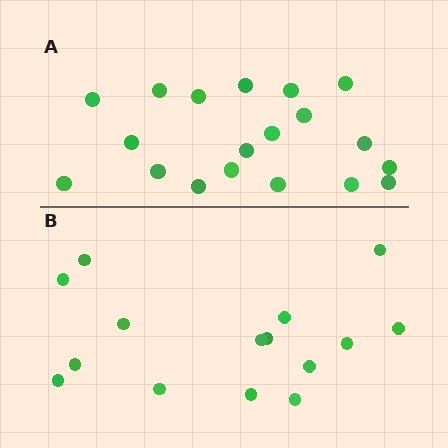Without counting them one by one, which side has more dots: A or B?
Region A (the top region) has more dots.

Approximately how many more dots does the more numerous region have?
Region A has about 4 more dots than region B.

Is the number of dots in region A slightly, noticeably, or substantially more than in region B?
Region A has noticeably more, but not dramatically so. The ratio is roughly 1.3 to 1.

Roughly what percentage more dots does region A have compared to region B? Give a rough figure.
About 25% more.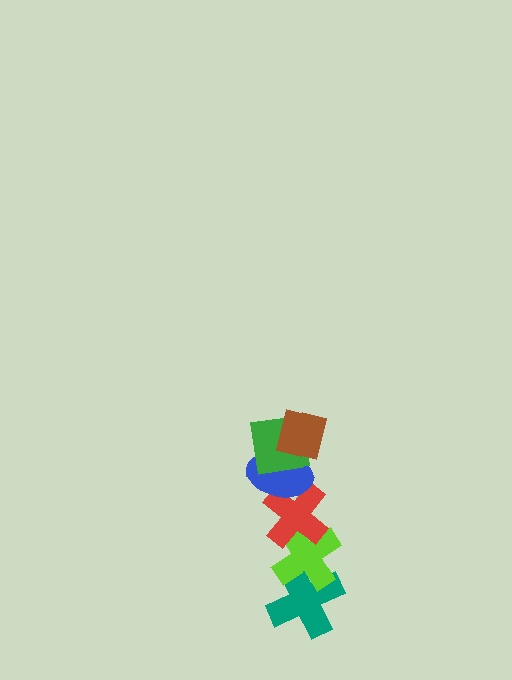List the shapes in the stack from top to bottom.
From top to bottom: the brown square, the green square, the blue ellipse, the red cross, the lime cross, the teal cross.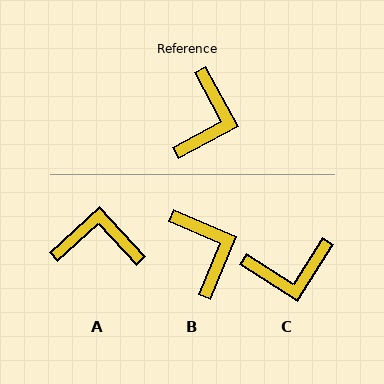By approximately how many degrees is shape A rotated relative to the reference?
Approximately 104 degrees counter-clockwise.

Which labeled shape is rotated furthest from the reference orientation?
A, about 104 degrees away.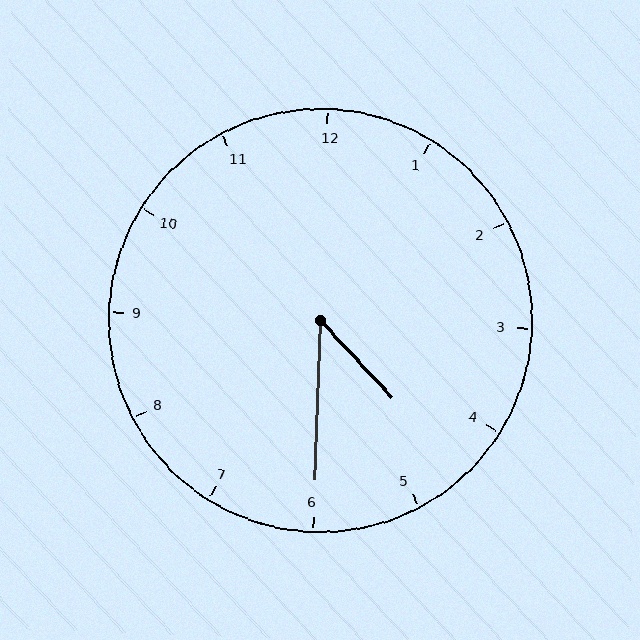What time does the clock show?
4:30.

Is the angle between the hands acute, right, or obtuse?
It is acute.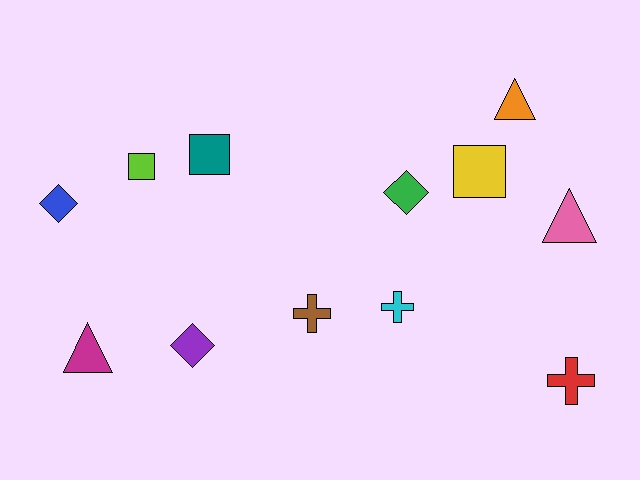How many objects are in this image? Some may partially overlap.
There are 12 objects.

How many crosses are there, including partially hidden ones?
There are 3 crosses.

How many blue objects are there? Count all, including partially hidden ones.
There is 1 blue object.